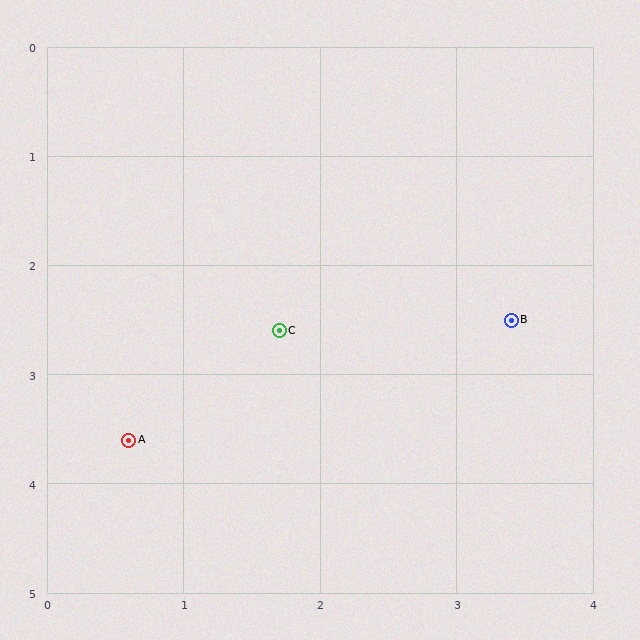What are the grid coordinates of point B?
Point B is at approximately (3.4, 2.5).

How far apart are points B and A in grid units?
Points B and A are about 3.0 grid units apart.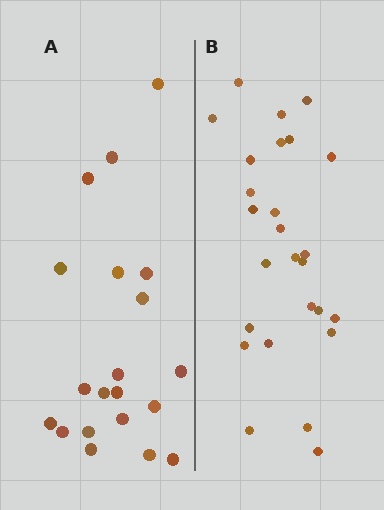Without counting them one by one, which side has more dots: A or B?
Region B (the right region) has more dots.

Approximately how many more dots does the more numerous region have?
Region B has about 6 more dots than region A.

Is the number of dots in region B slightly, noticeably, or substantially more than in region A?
Region B has noticeably more, but not dramatically so. The ratio is roughly 1.3 to 1.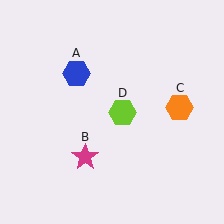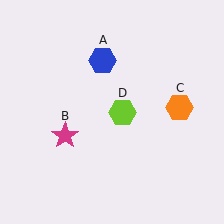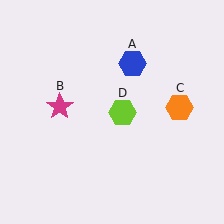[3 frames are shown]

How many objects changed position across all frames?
2 objects changed position: blue hexagon (object A), magenta star (object B).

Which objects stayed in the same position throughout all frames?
Orange hexagon (object C) and lime hexagon (object D) remained stationary.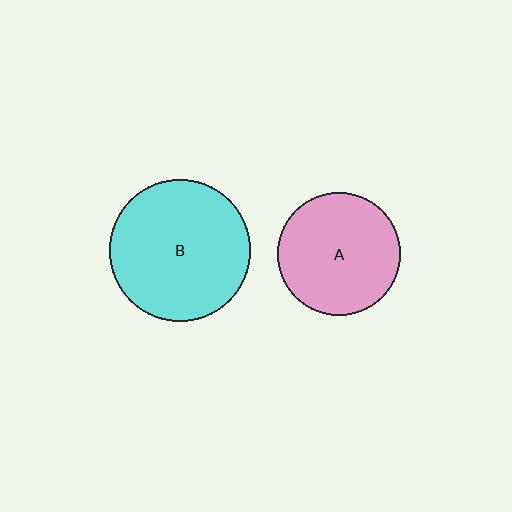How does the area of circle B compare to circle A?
Approximately 1.3 times.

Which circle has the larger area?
Circle B (cyan).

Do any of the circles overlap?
No, none of the circles overlap.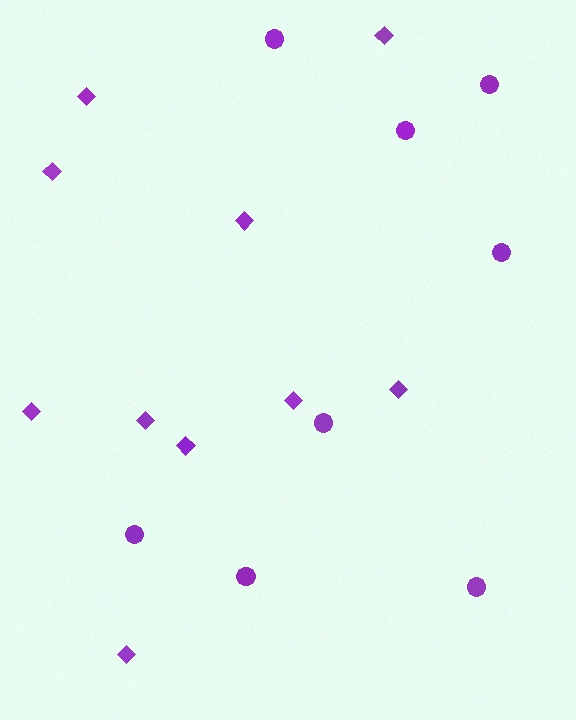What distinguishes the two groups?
There are 2 groups: one group of circles (8) and one group of diamonds (10).